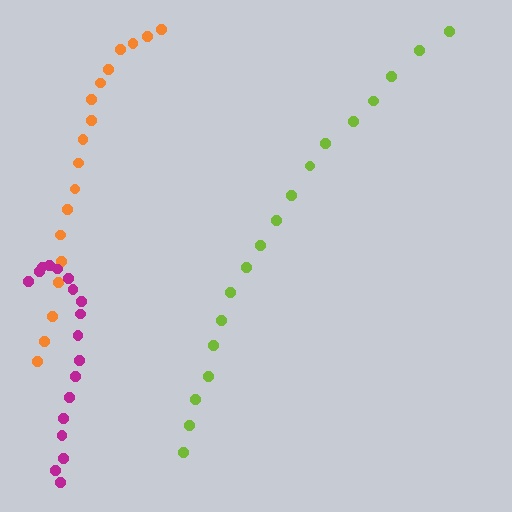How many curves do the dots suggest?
There are 3 distinct paths.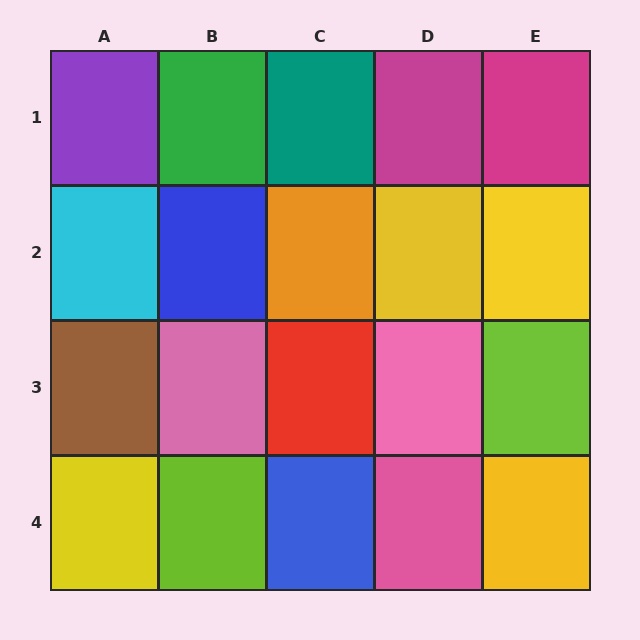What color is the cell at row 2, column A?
Cyan.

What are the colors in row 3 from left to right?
Brown, pink, red, pink, lime.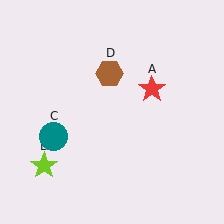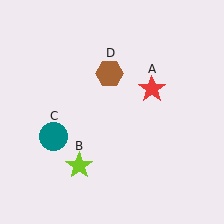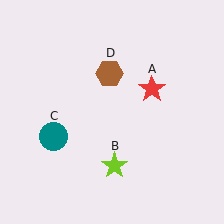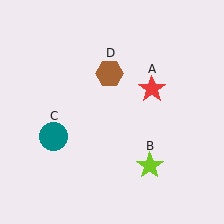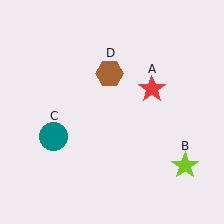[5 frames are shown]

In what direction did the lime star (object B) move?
The lime star (object B) moved right.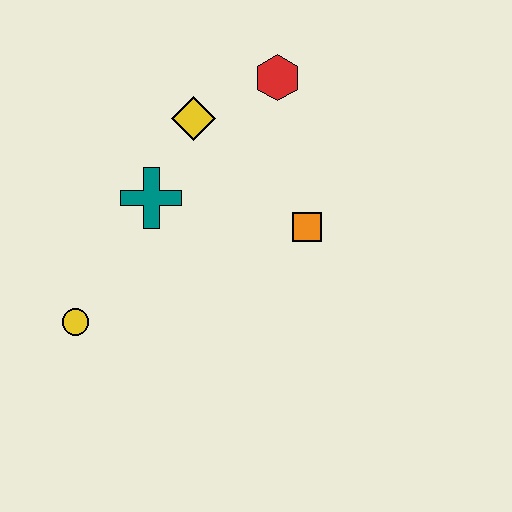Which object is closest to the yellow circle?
The teal cross is closest to the yellow circle.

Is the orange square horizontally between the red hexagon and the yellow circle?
No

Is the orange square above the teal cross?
No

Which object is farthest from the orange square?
The yellow circle is farthest from the orange square.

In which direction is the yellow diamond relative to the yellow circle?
The yellow diamond is above the yellow circle.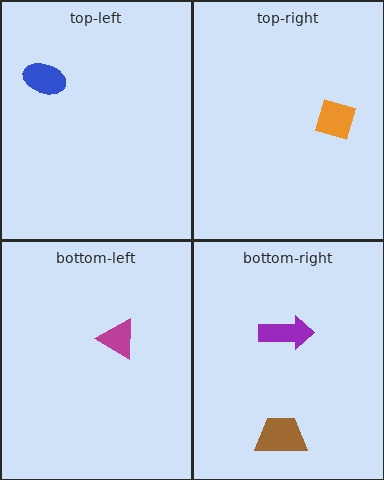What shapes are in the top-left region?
The blue ellipse.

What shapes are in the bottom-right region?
The purple arrow, the brown trapezoid.